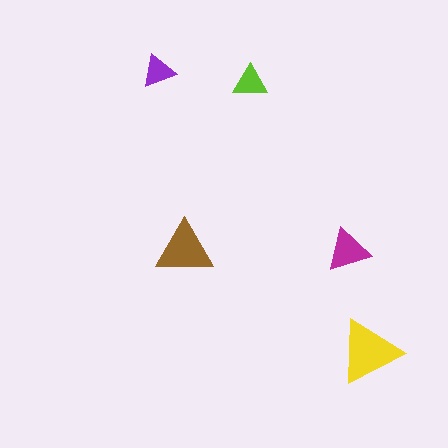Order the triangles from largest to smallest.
the yellow one, the brown one, the magenta one, the lime one, the purple one.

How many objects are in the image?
There are 5 objects in the image.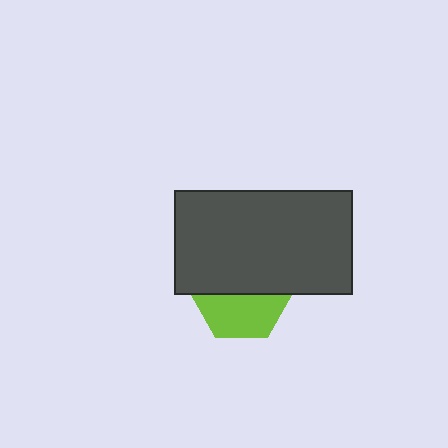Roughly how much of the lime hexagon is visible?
About half of it is visible (roughly 46%).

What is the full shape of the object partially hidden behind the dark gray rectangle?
The partially hidden object is a lime hexagon.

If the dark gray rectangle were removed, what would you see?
You would see the complete lime hexagon.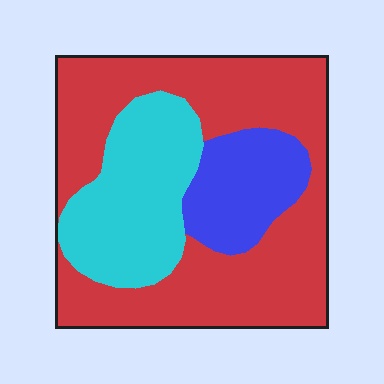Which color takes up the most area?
Red, at roughly 60%.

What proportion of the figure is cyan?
Cyan covers roughly 25% of the figure.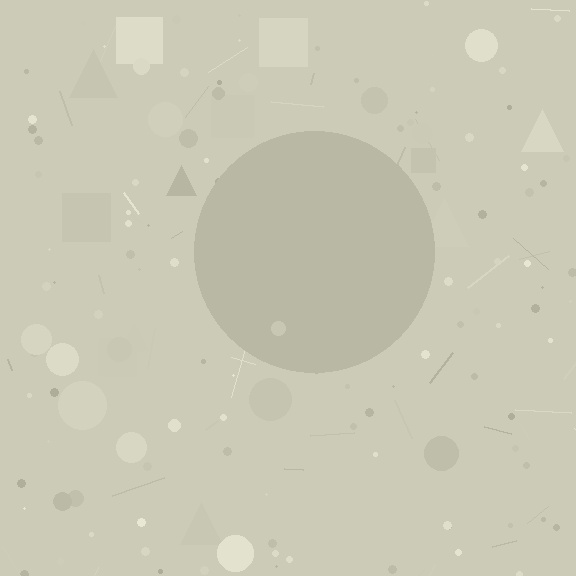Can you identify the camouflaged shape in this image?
The camouflaged shape is a circle.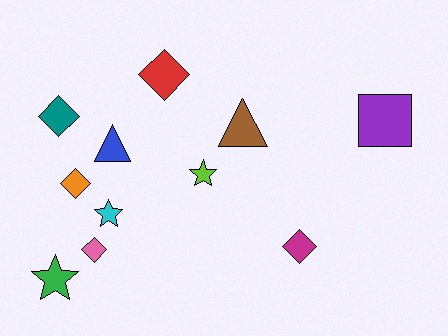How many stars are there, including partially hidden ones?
There are 3 stars.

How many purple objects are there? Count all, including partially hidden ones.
There is 1 purple object.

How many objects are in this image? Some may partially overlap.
There are 11 objects.